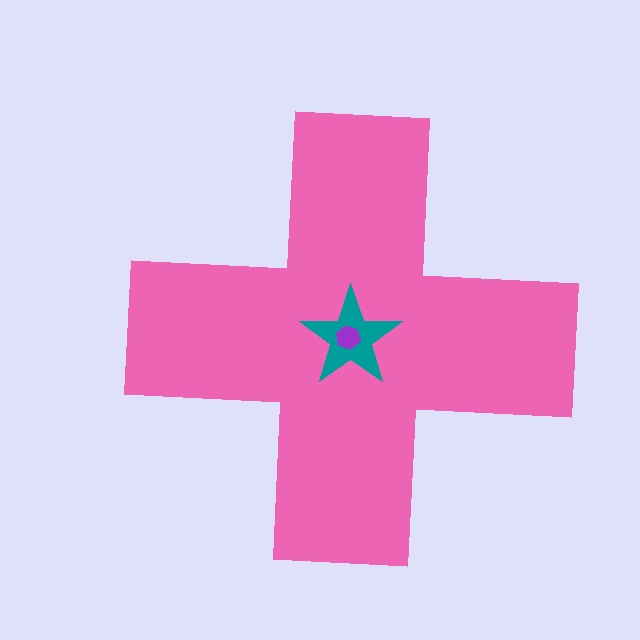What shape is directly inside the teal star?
The purple hexagon.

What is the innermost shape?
The purple hexagon.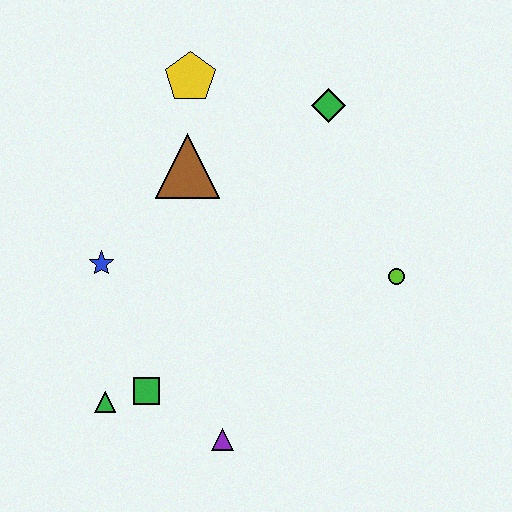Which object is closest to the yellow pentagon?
The brown triangle is closest to the yellow pentagon.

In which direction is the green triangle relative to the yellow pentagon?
The green triangle is below the yellow pentagon.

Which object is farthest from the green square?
The green diamond is farthest from the green square.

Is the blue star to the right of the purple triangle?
No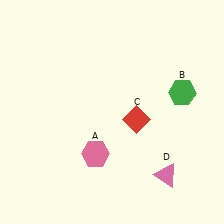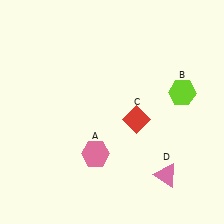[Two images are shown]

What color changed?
The hexagon (B) changed from green in Image 1 to lime in Image 2.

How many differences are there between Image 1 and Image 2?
There is 1 difference between the two images.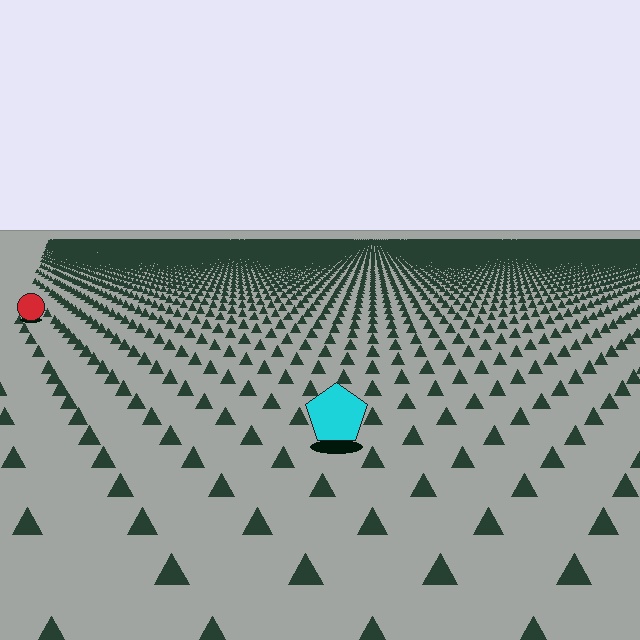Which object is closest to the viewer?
The cyan pentagon is closest. The texture marks near it are larger and more spread out.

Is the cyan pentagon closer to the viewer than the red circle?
Yes. The cyan pentagon is closer — you can tell from the texture gradient: the ground texture is coarser near it.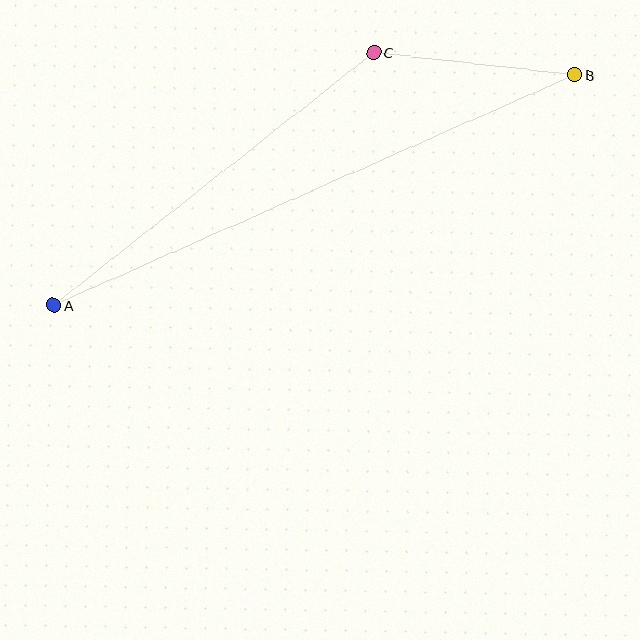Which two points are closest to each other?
Points B and C are closest to each other.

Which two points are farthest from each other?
Points A and B are farthest from each other.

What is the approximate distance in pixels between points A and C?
The distance between A and C is approximately 407 pixels.